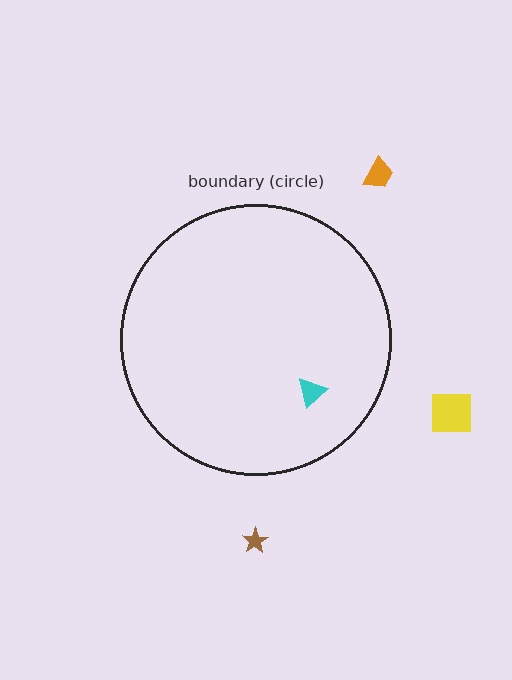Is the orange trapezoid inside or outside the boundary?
Outside.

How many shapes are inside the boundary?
1 inside, 3 outside.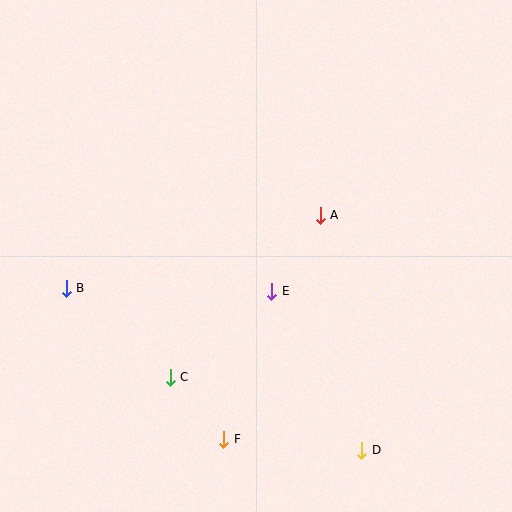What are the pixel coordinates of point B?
Point B is at (66, 288).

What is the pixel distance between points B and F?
The distance between B and F is 218 pixels.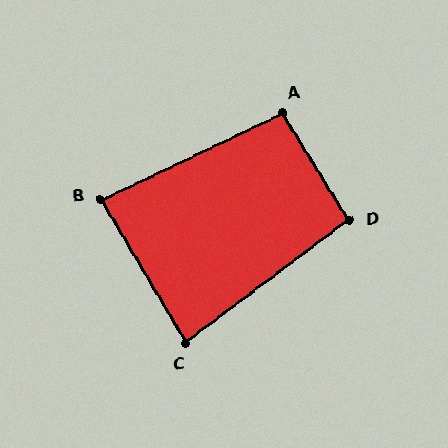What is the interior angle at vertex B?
Approximately 85 degrees (acute).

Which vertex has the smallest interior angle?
C, at approximately 84 degrees.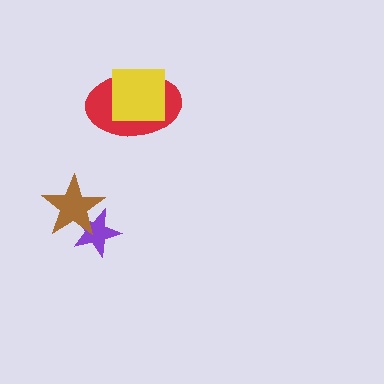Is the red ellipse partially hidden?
Yes, it is partially covered by another shape.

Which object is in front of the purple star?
The brown star is in front of the purple star.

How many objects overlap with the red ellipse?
1 object overlaps with the red ellipse.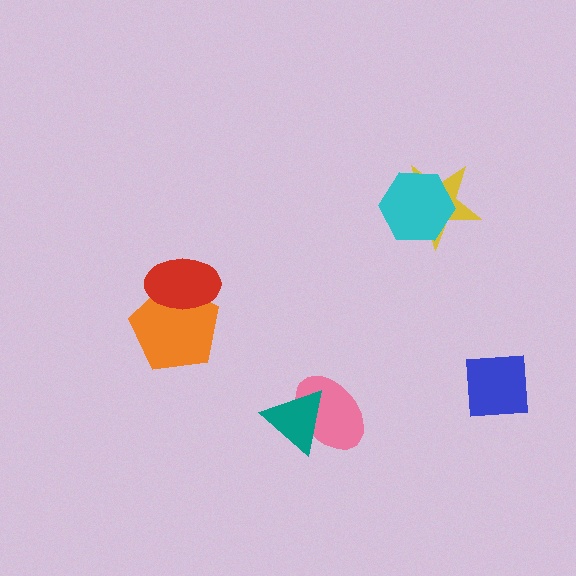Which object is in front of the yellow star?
The cyan hexagon is in front of the yellow star.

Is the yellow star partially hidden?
Yes, it is partially covered by another shape.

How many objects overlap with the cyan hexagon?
1 object overlaps with the cyan hexagon.